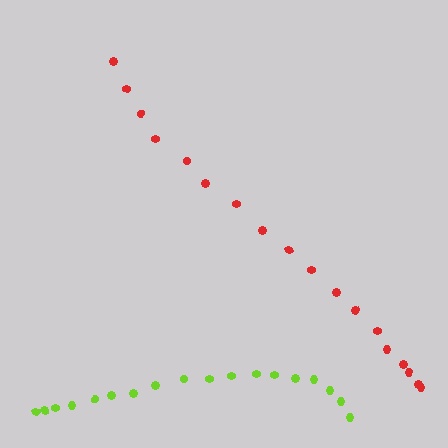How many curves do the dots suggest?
There are 2 distinct paths.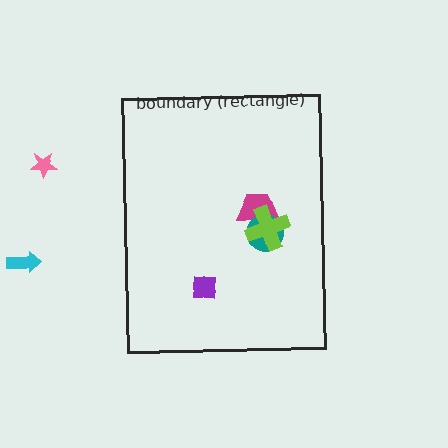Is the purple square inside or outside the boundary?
Inside.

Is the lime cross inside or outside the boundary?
Inside.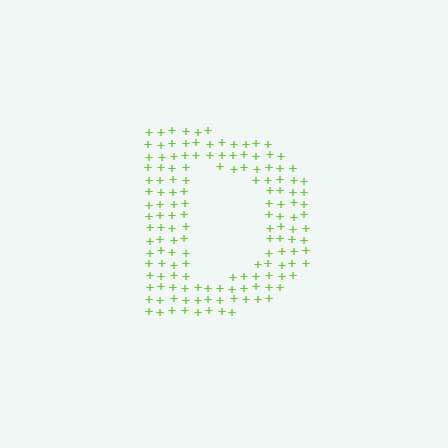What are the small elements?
The small elements are plus signs.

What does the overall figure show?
The overall figure shows the letter D.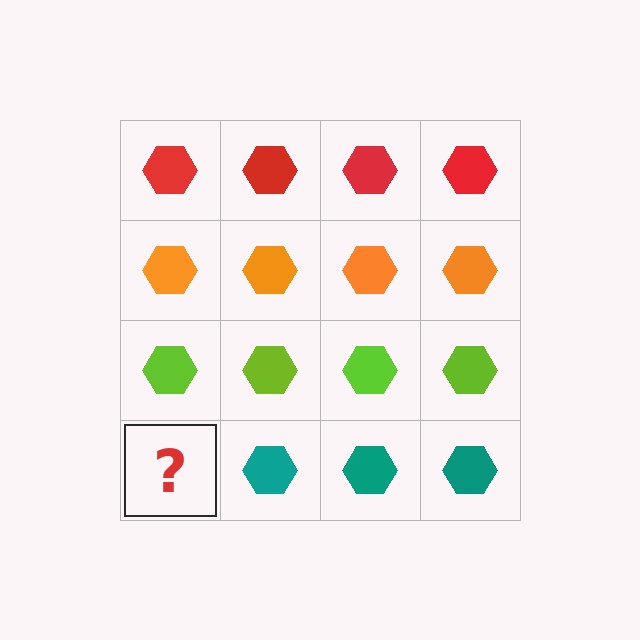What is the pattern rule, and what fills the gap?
The rule is that each row has a consistent color. The gap should be filled with a teal hexagon.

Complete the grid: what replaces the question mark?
The question mark should be replaced with a teal hexagon.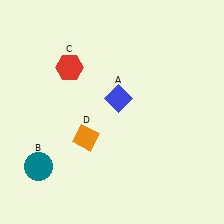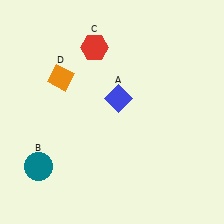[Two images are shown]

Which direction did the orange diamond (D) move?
The orange diamond (D) moved up.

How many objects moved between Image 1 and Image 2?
2 objects moved between the two images.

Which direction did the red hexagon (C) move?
The red hexagon (C) moved right.